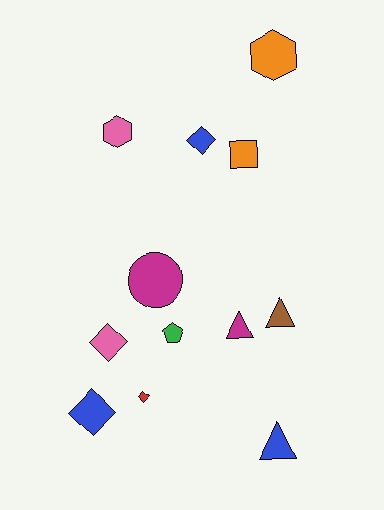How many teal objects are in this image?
There are no teal objects.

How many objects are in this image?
There are 12 objects.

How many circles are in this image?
There is 1 circle.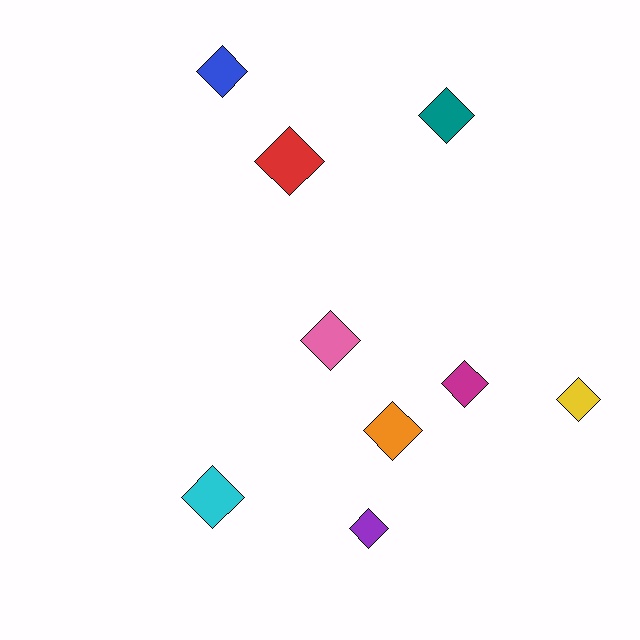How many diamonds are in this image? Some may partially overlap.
There are 9 diamonds.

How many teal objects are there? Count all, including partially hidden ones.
There is 1 teal object.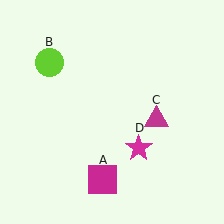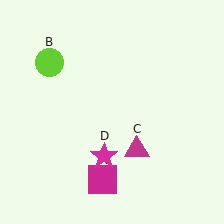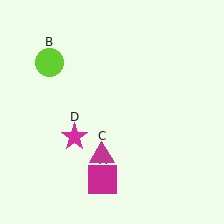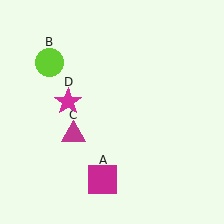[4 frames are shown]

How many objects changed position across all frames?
2 objects changed position: magenta triangle (object C), magenta star (object D).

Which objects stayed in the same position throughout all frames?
Magenta square (object A) and lime circle (object B) remained stationary.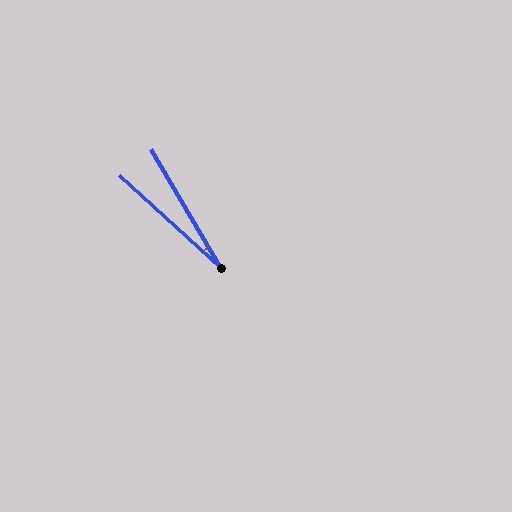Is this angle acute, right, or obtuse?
It is acute.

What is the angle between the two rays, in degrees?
Approximately 17 degrees.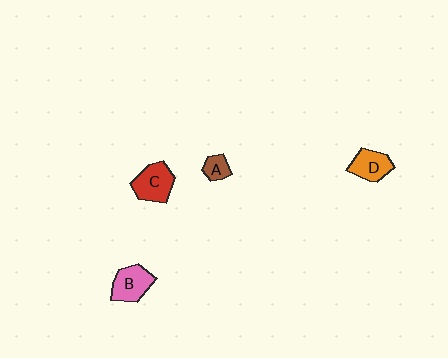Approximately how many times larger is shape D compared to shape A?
Approximately 1.8 times.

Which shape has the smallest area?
Shape A (brown).